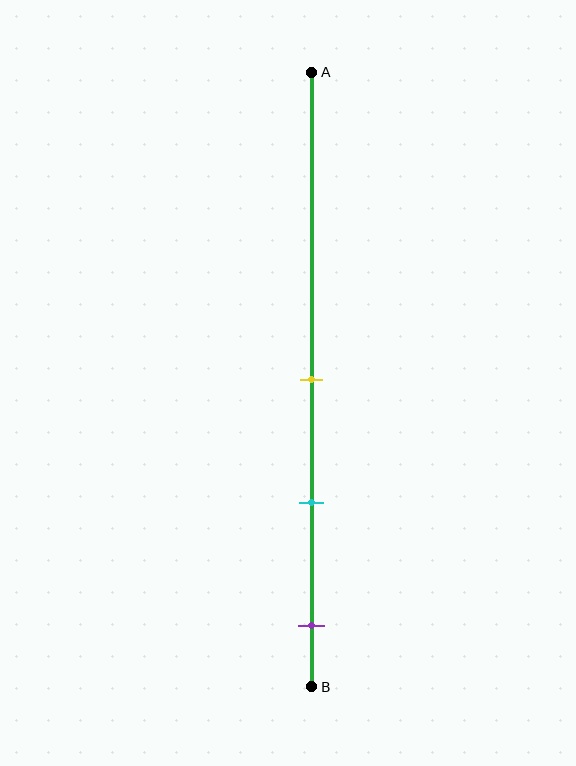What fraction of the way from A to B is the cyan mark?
The cyan mark is approximately 70% (0.7) of the way from A to B.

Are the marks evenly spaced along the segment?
Yes, the marks are approximately evenly spaced.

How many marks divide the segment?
There are 3 marks dividing the segment.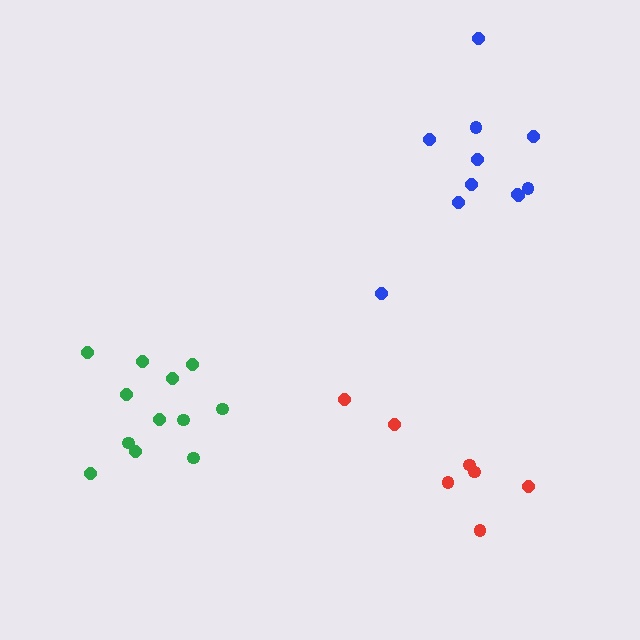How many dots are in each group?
Group 1: 7 dots, Group 2: 11 dots, Group 3: 12 dots (30 total).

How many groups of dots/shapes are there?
There are 3 groups.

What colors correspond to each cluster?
The clusters are colored: red, blue, green.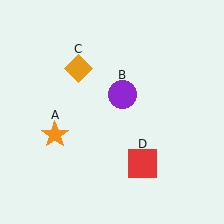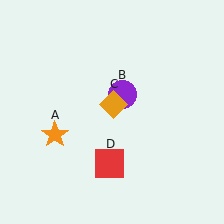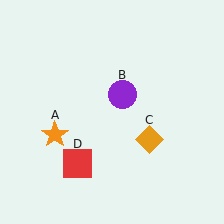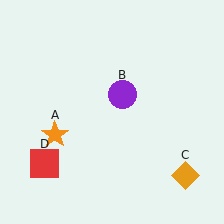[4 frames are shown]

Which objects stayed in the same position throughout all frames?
Orange star (object A) and purple circle (object B) remained stationary.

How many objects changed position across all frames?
2 objects changed position: orange diamond (object C), red square (object D).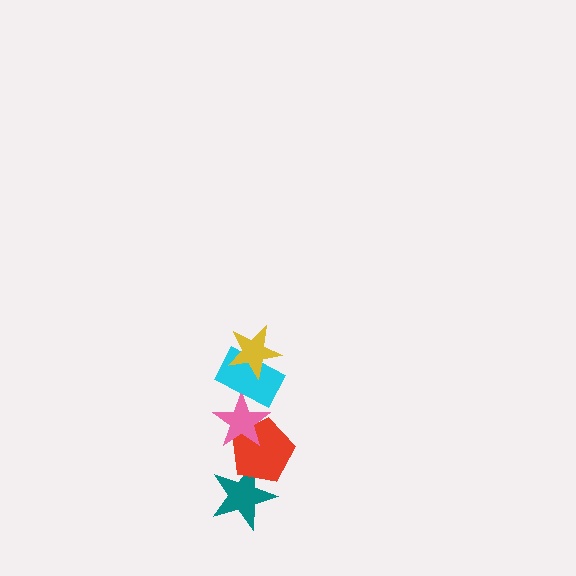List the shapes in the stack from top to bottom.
From top to bottom: the yellow star, the cyan rectangle, the pink star, the red pentagon, the teal star.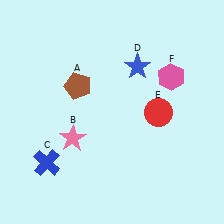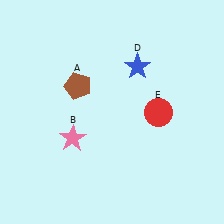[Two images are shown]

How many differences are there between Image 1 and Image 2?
There are 2 differences between the two images.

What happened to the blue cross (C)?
The blue cross (C) was removed in Image 2. It was in the bottom-left area of Image 1.